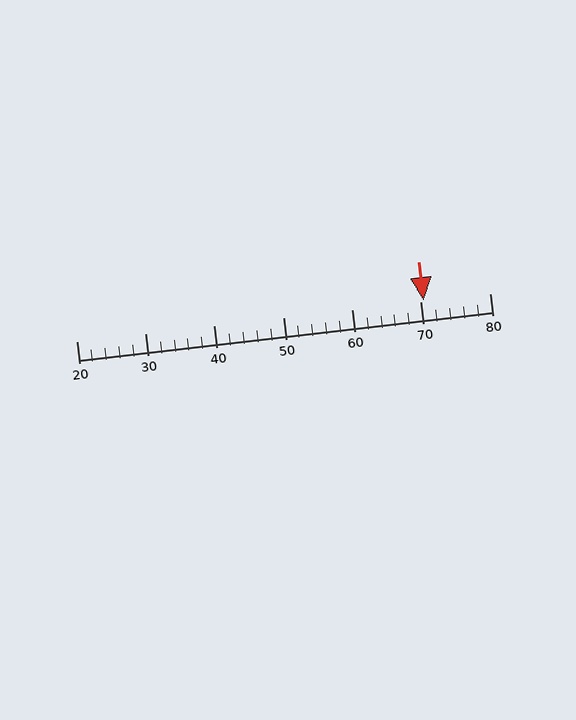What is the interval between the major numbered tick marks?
The major tick marks are spaced 10 units apart.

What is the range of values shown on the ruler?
The ruler shows values from 20 to 80.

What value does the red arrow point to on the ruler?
The red arrow points to approximately 70.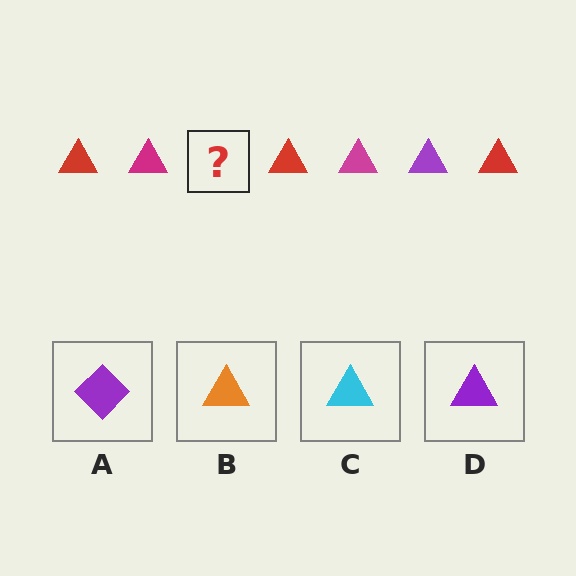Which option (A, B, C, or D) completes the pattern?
D.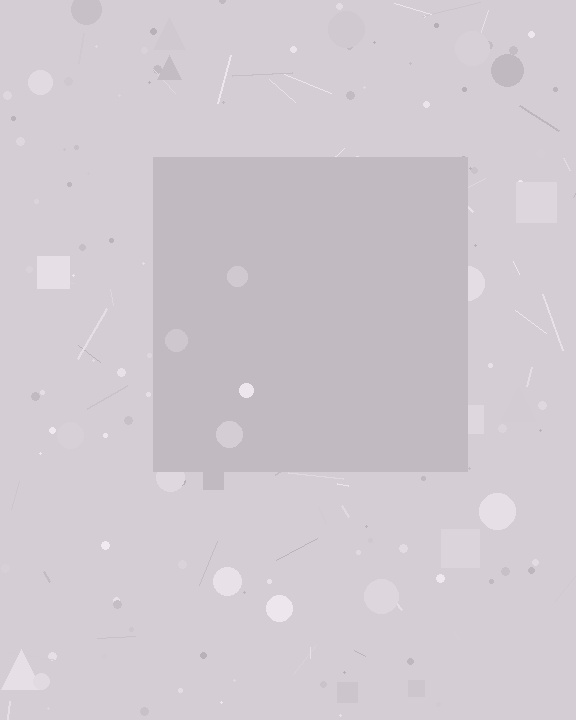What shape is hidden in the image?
A square is hidden in the image.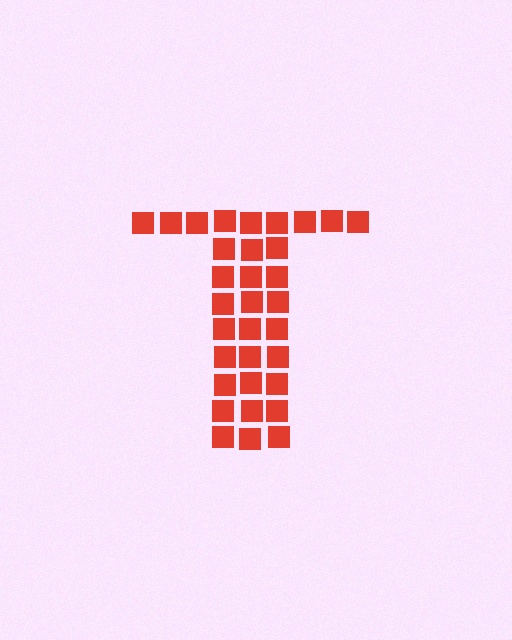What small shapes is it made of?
It is made of small squares.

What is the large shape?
The large shape is the letter T.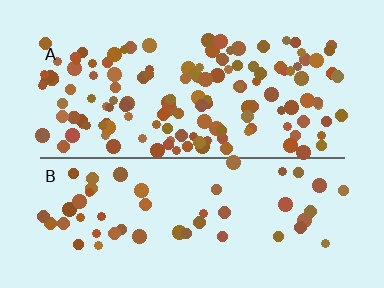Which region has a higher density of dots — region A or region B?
A (the top).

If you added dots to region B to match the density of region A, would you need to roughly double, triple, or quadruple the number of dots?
Approximately triple.